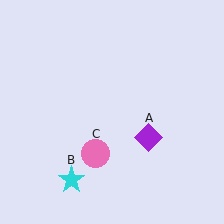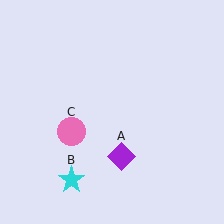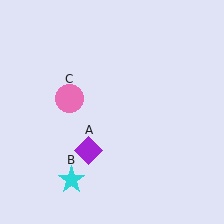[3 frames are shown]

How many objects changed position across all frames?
2 objects changed position: purple diamond (object A), pink circle (object C).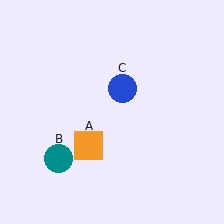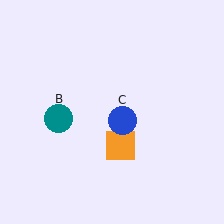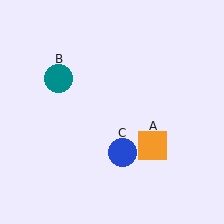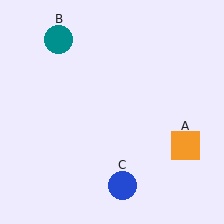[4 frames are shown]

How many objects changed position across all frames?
3 objects changed position: orange square (object A), teal circle (object B), blue circle (object C).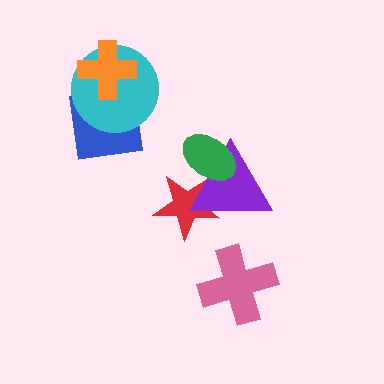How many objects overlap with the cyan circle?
2 objects overlap with the cyan circle.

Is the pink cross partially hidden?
No, no other shape covers it.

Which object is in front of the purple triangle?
The green ellipse is in front of the purple triangle.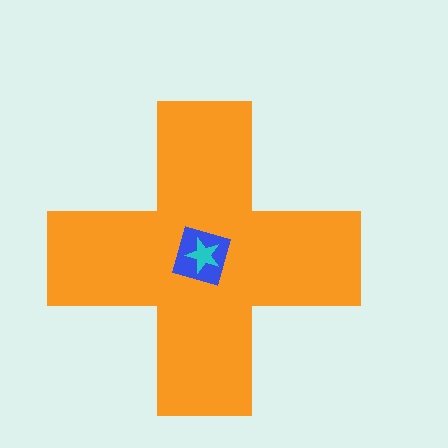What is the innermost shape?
The cyan star.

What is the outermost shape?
The orange cross.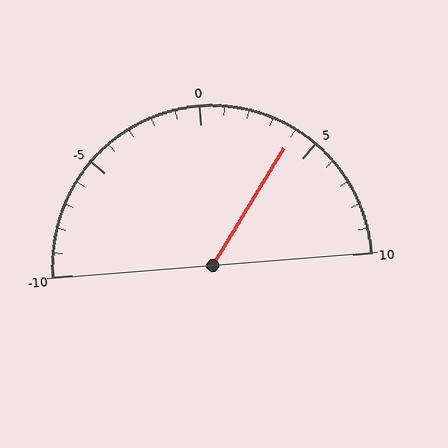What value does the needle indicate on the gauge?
The needle indicates approximately 4.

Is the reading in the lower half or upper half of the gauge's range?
The reading is in the upper half of the range (-10 to 10).